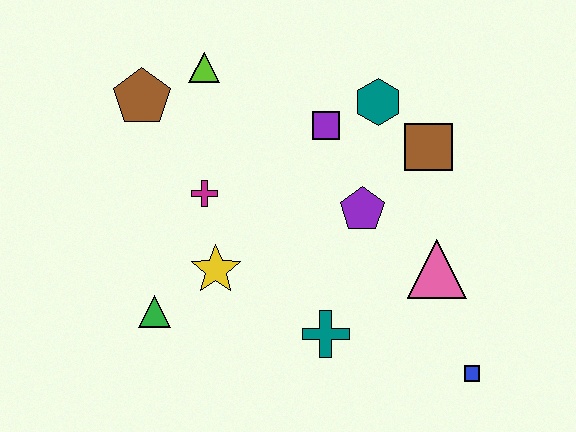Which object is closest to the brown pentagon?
The lime triangle is closest to the brown pentagon.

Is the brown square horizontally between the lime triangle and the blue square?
Yes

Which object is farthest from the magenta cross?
The blue square is farthest from the magenta cross.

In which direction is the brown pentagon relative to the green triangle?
The brown pentagon is above the green triangle.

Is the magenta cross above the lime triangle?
No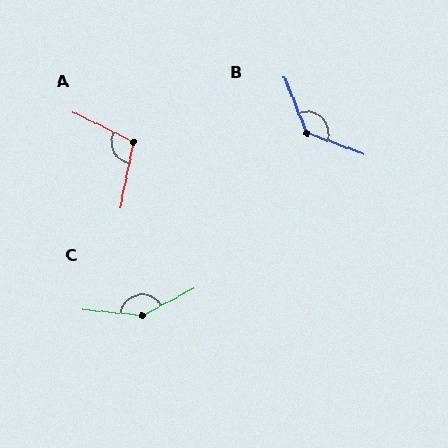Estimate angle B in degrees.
Approximately 131 degrees.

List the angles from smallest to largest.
A (105°), B (131°), C (146°).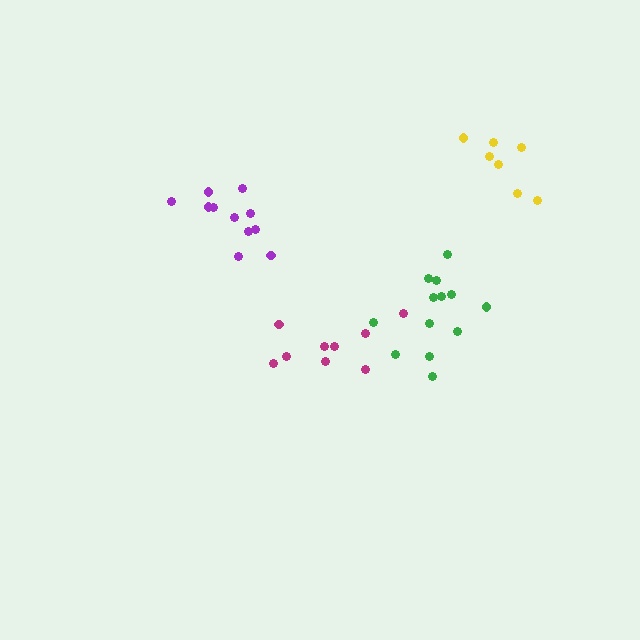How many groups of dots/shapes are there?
There are 4 groups.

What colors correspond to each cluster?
The clusters are colored: magenta, purple, yellow, green.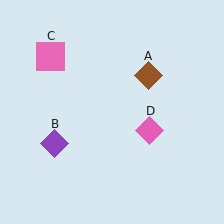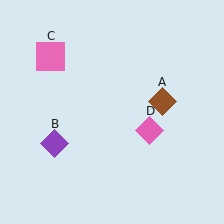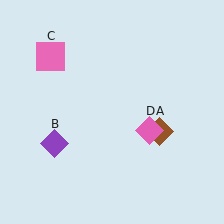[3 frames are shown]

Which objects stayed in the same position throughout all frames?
Purple diamond (object B) and pink square (object C) and pink diamond (object D) remained stationary.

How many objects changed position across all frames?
1 object changed position: brown diamond (object A).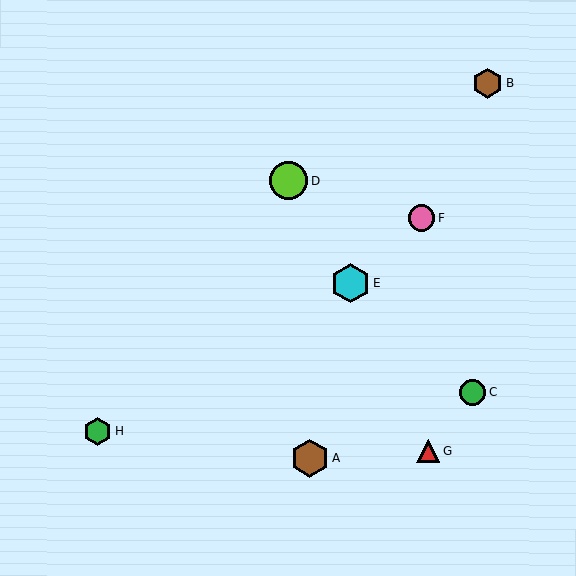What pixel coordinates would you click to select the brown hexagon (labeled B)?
Click at (488, 83) to select the brown hexagon B.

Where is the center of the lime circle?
The center of the lime circle is at (289, 181).